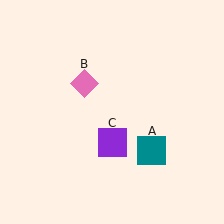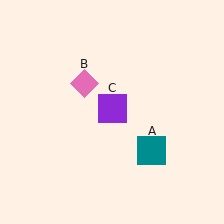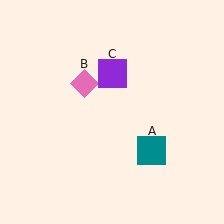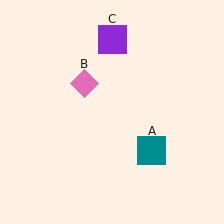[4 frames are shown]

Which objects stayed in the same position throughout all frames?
Teal square (object A) and pink diamond (object B) remained stationary.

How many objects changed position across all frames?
1 object changed position: purple square (object C).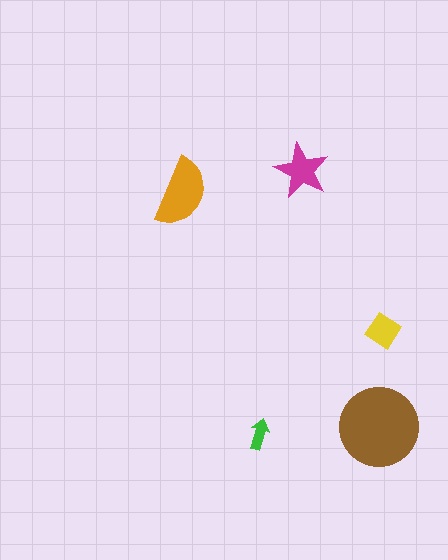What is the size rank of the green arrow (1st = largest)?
5th.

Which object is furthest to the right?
The yellow diamond is rightmost.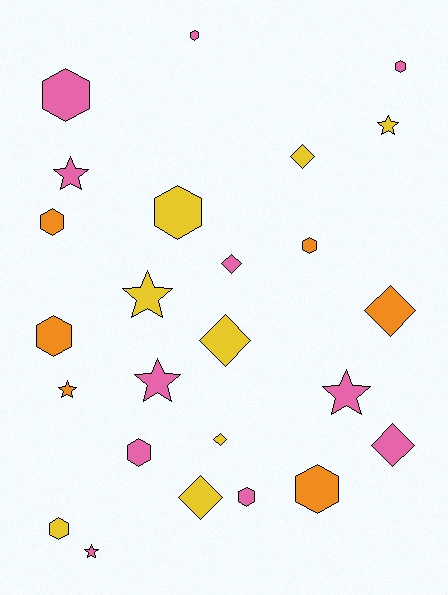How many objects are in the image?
There are 25 objects.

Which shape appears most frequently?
Hexagon, with 11 objects.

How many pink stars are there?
There are 4 pink stars.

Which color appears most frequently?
Pink, with 11 objects.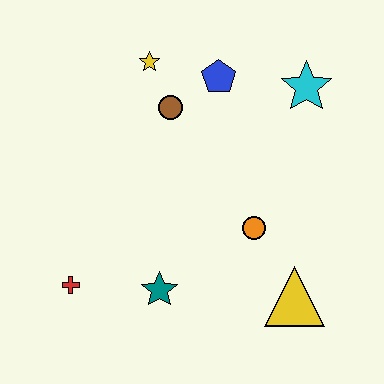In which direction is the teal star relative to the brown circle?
The teal star is below the brown circle.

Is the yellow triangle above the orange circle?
No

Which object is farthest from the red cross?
The cyan star is farthest from the red cross.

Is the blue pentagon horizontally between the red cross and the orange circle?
Yes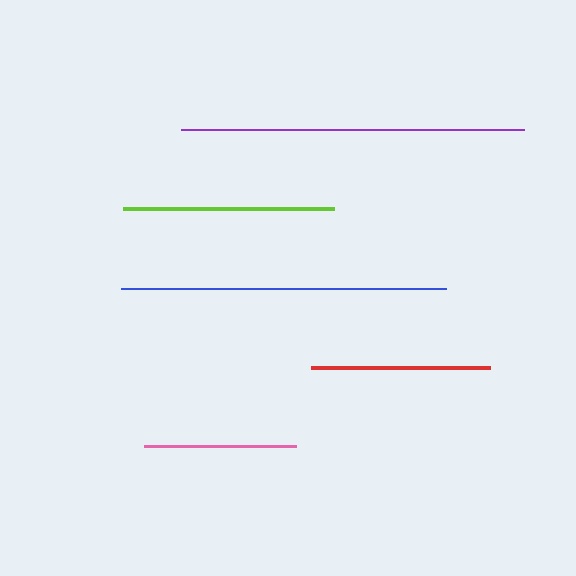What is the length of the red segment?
The red segment is approximately 179 pixels long.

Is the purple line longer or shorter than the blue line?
The purple line is longer than the blue line.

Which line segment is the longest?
The purple line is the longest at approximately 343 pixels.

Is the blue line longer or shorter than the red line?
The blue line is longer than the red line.